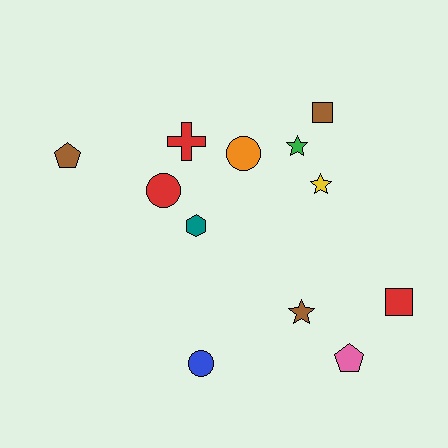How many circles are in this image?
There are 3 circles.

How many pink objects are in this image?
There is 1 pink object.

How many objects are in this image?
There are 12 objects.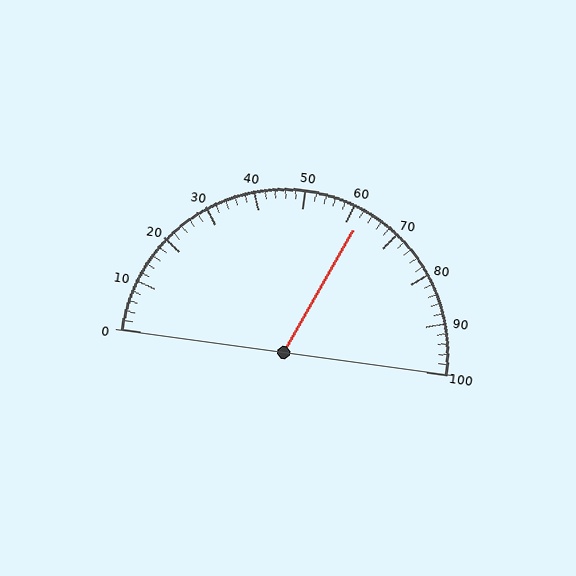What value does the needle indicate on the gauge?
The needle indicates approximately 62.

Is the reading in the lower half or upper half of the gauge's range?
The reading is in the upper half of the range (0 to 100).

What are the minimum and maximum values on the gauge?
The gauge ranges from 0 to 100.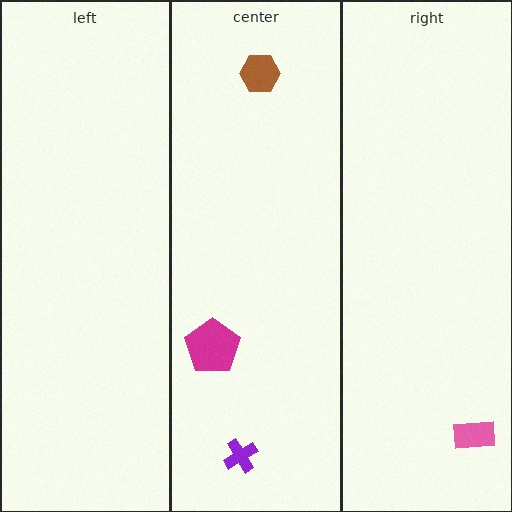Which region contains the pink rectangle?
The right region.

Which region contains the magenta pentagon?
The center region.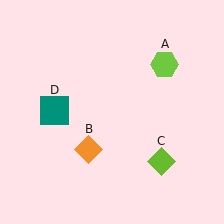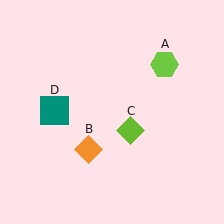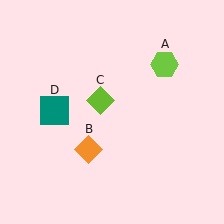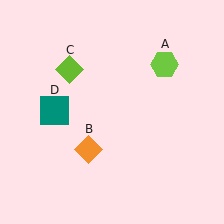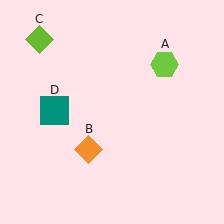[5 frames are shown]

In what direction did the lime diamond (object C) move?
The lime diamond (object C) moved up and to the left.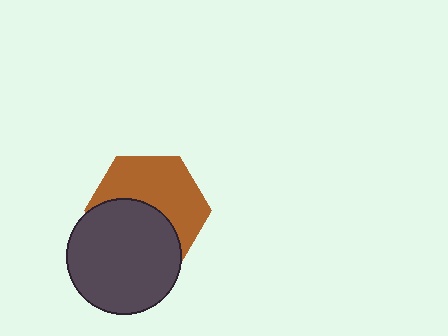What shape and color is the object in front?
The object in front is a dark gray circle.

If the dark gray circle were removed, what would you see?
You would see the complete brown hexagon.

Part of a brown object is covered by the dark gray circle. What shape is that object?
It is a hexagon.